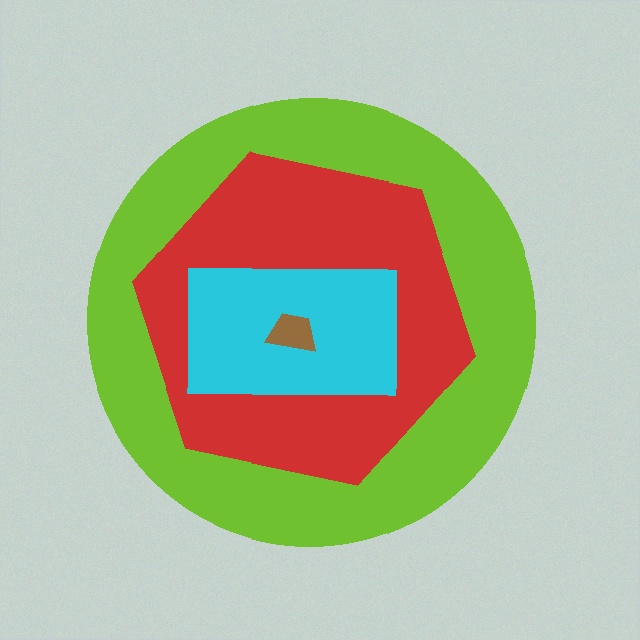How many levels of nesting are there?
4.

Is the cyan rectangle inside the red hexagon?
Yes.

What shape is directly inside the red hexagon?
The cyan rectangle.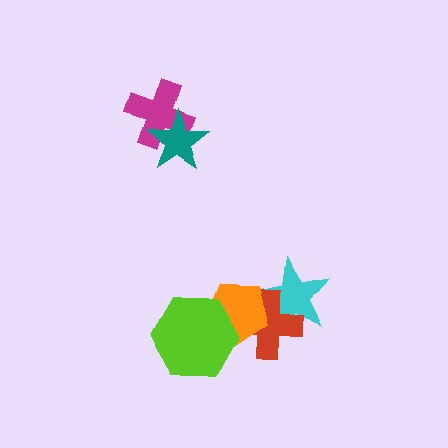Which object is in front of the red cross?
The orange pentagon is in front of the red cross.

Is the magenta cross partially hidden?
Yes, it is partially covered by another shape.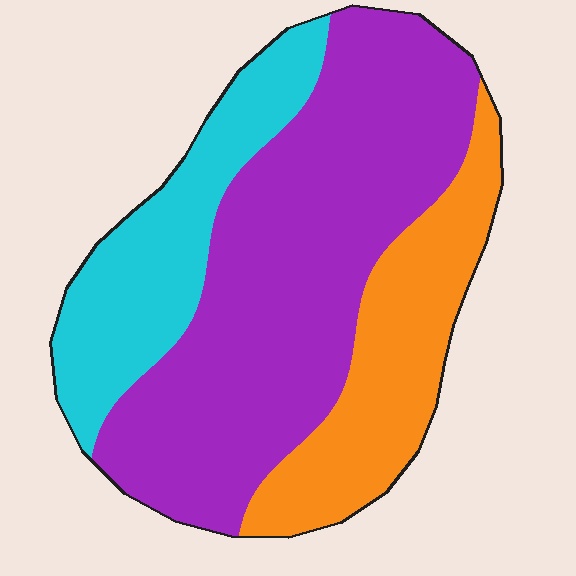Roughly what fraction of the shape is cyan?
Cyan covers around 20% of the shape.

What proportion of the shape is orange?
Orange takes up about one quarter (1/4) of the shape.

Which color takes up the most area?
Purple, at roughly 55%.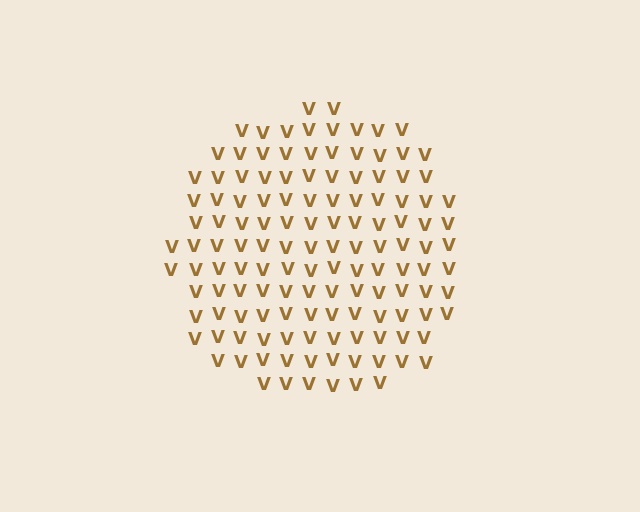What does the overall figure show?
The overall figure shows a circle.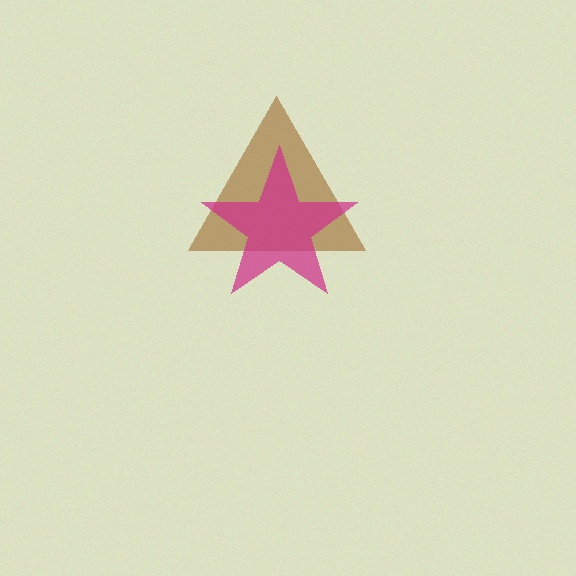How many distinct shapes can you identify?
There are 2 distinct shapes: a brown triangle, a magenta star.